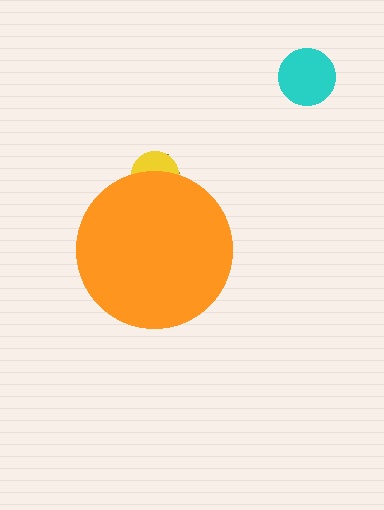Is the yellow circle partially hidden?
Yes, the yellow circle is partially hidden behind the orange circle.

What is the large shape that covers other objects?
An orange circle.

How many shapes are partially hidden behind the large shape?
2 shapes are partially hidden.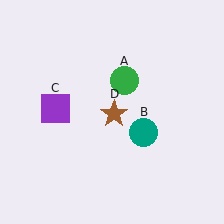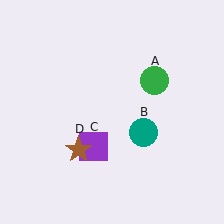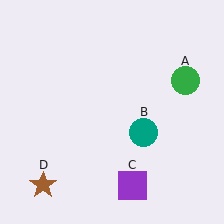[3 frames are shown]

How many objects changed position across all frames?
3 objects changed position: green circle (object A), purple square (object C), brown star (object D).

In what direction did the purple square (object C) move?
The purple square (object C) moved down and to the right.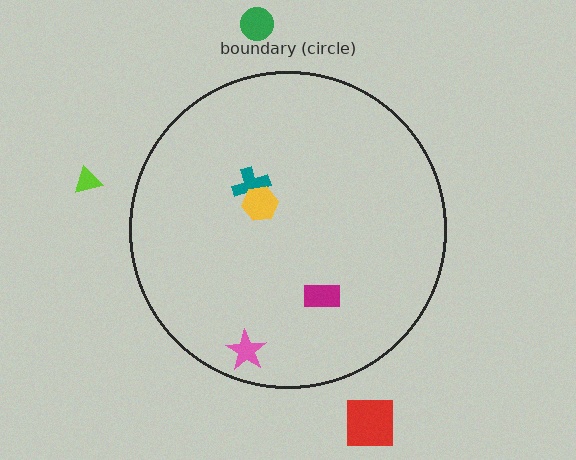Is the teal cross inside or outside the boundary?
Inside.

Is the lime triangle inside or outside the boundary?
Outside.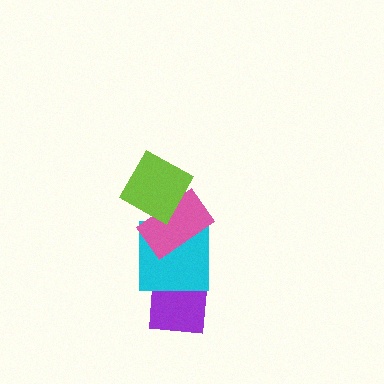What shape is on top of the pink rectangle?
The lime square is on top of the pink rectangle.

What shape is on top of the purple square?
The cyan square is on top of the purple square.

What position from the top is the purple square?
The purple square is 4th from the top.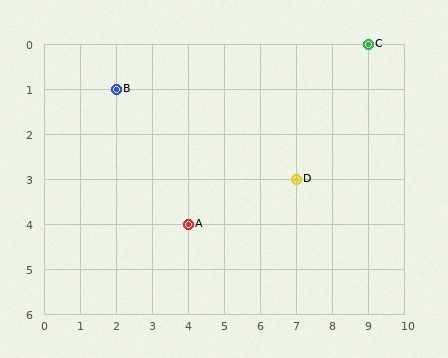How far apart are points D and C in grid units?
Points D and C are 2 columns and 3 rows apart (about 3.6 grid units diagonally).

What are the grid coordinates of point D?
Point D is at grid coordinates (7, 3).